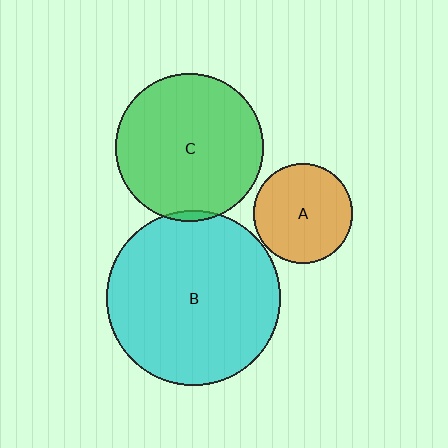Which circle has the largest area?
Circle B (cyan).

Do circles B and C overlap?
Yes.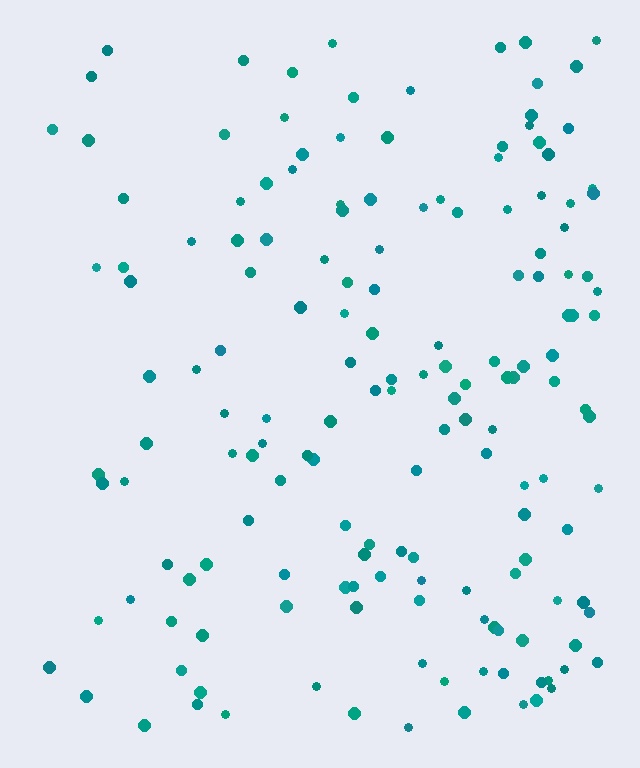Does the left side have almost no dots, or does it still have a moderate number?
Still a moderate number, just noticeably fewer than the right.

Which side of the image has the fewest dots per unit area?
The left.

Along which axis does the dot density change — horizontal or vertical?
Horizontal.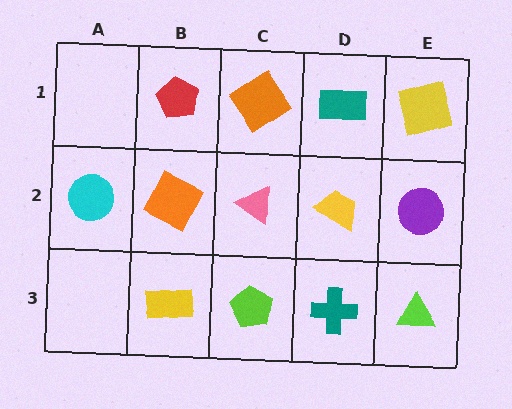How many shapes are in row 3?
4 shapes.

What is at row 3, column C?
A lime pentagon.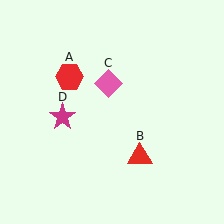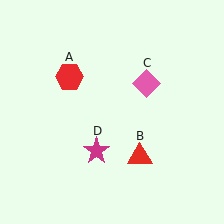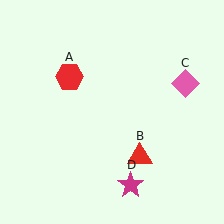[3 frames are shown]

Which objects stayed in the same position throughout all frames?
Red hexagon (object A) and red triangle (object B) remained stationary.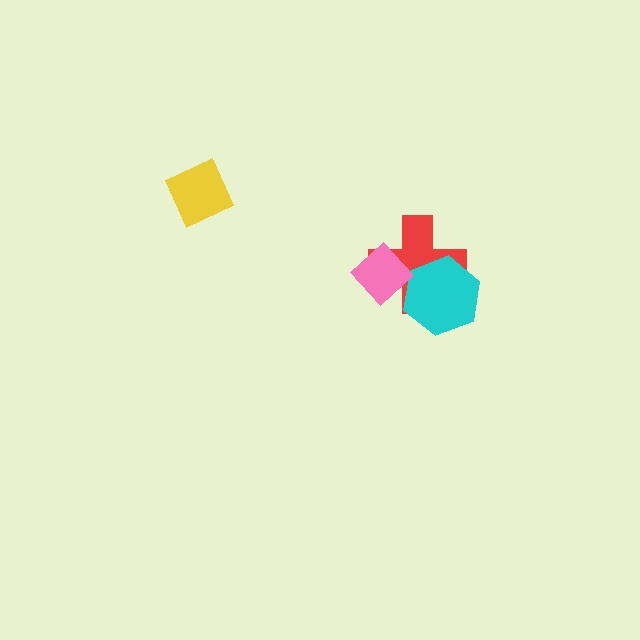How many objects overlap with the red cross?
2 objects overlap with the red cross.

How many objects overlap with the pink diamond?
2 objects overlap with the pink diamond.